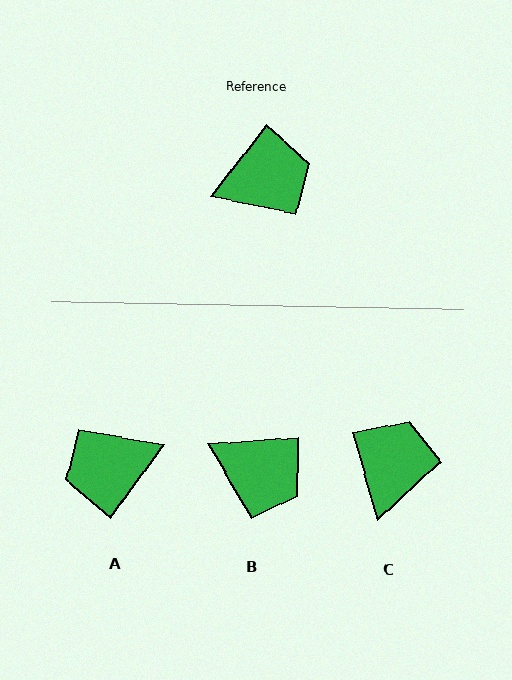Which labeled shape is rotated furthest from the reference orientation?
A, about 179 degrees away.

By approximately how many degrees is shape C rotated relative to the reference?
Approximately 53 degrees counter-clockwise.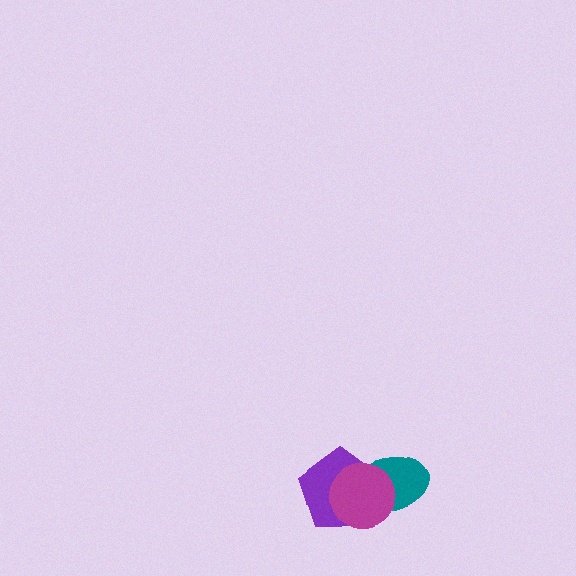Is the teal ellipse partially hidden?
Yes, it is partially covered by another shape.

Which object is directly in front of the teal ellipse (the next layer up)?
The purple pentagon is directly in front of the teal ellipse.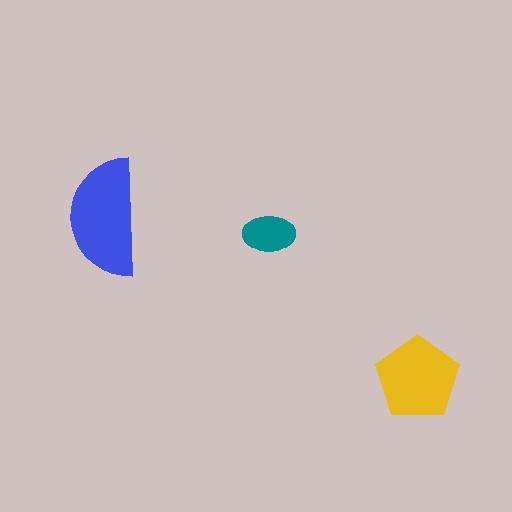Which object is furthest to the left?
The blue semicircle is leftmost.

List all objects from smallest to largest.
The teal ellipse, the yellow pentagon, the blue semicircle.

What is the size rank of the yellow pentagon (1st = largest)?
2nd.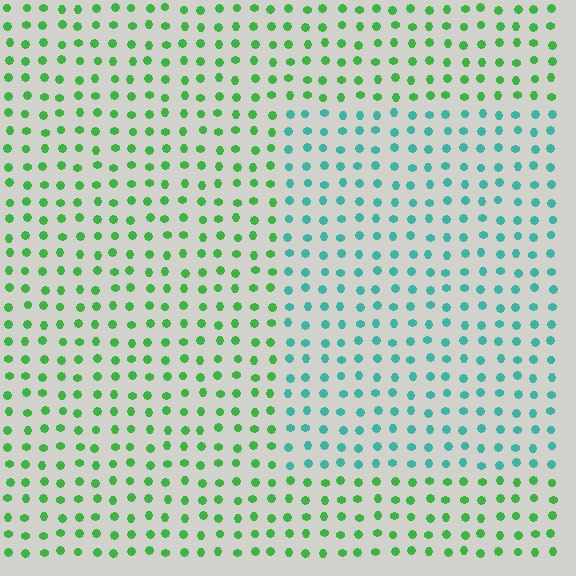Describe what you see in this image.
The image is filled with small green elements in a uniform arrangement. A rectangle-shaped region is visible where the elements are tinted to a slightly different hue, forming a subtle color boundary.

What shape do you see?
I see a rectangle.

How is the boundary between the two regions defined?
The boundary is defined purely by a slight shift in hue (about 48 degrees). Spacing, size, and orientation are identical on both sides.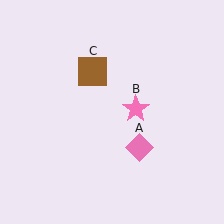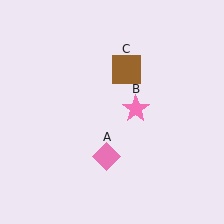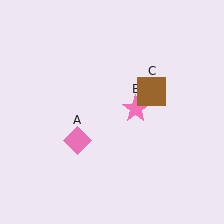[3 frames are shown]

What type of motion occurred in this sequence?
The pink diamond (object A), brown square (object C) rotated clockwise around the center of the scene.